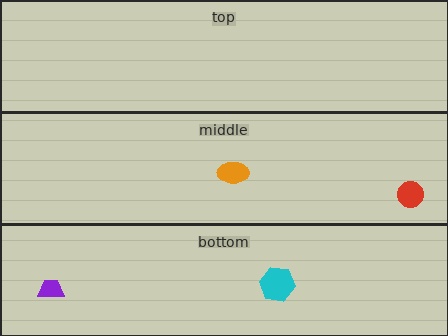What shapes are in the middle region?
The orange ellipse, the red circle.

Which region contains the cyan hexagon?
The bottom region.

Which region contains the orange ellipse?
The middle region.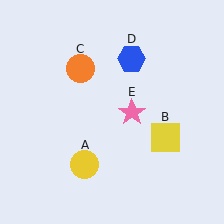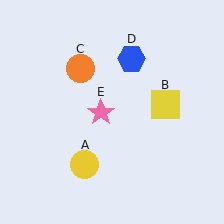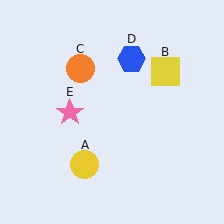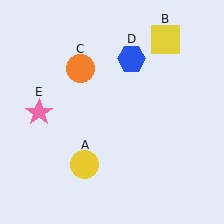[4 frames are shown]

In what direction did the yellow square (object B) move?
The yellow square (object B) moved up.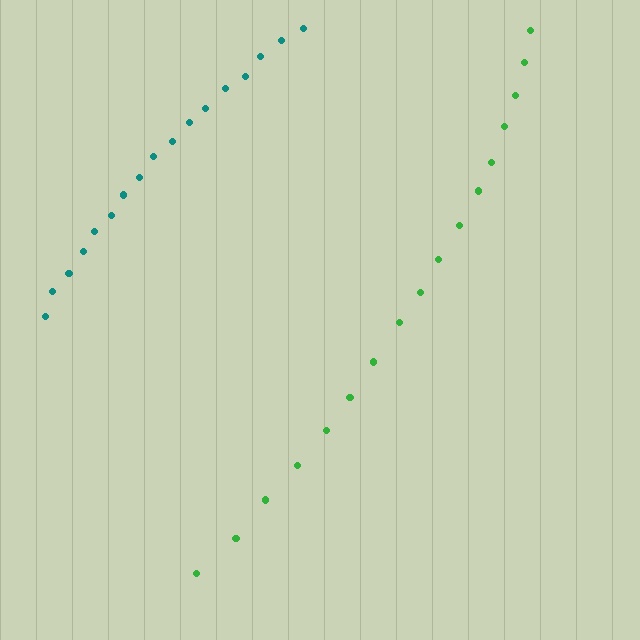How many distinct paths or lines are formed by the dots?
There are 2 distinct paths.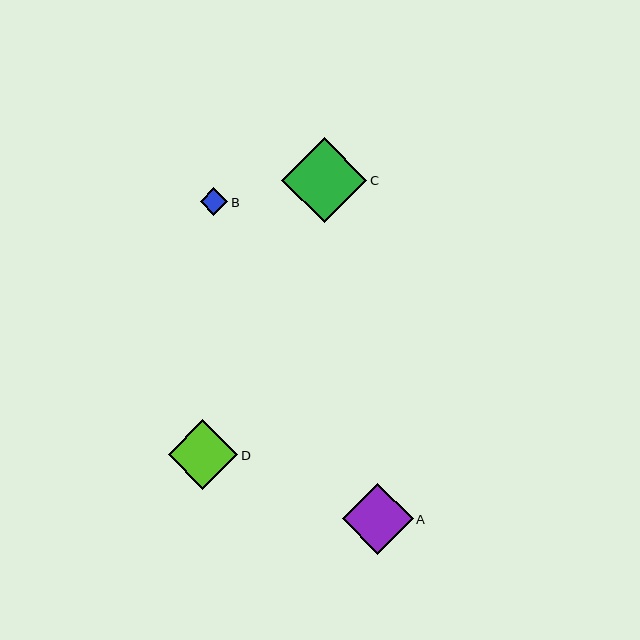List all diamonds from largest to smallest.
From largest to smallest: C, A, D, B.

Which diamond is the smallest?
Diamond B is the smallest with a size of approximately 27 pixels.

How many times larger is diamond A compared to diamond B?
Diamond A is approximately 2.6 times the size of diamond B.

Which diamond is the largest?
Diamond C is the largest with a size of approximately 85 pixels.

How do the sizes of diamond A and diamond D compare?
Diamond A and diamond D are approximately the same size.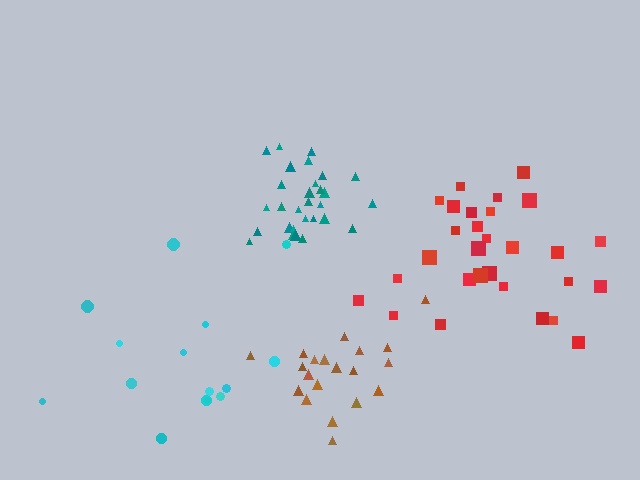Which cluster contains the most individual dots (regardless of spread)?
Teal (30).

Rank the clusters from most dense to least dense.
teal, brown, red, cyan.